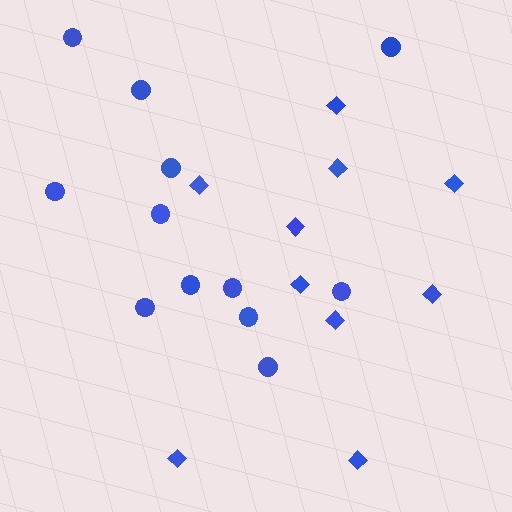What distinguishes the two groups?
There are 2 groups: one group of circles (12) and one group of diamonds (10).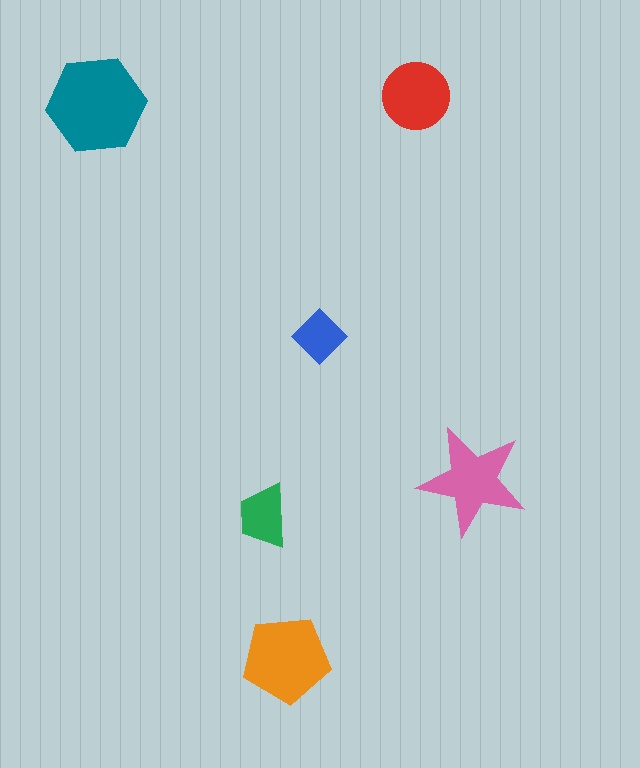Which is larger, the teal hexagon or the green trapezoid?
The teal hexagon.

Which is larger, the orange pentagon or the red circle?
The orange pentagon.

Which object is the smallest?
The blue diamond.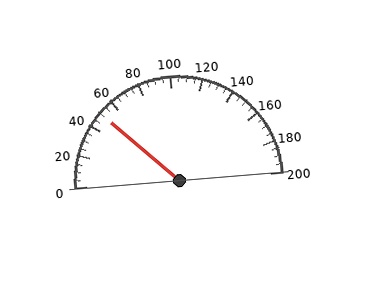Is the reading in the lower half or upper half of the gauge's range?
The reading is in the lower half of the range (0 to 200).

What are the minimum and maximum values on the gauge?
The gauge ranges from 0 to 200.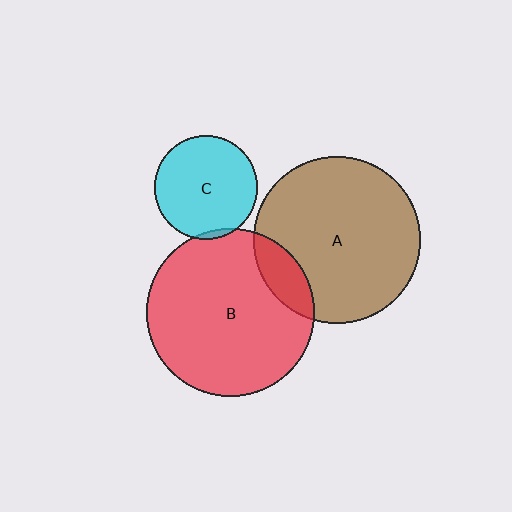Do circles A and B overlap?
Yes.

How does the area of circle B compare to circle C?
Approximately 2.7 times.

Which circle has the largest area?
Circle B (red).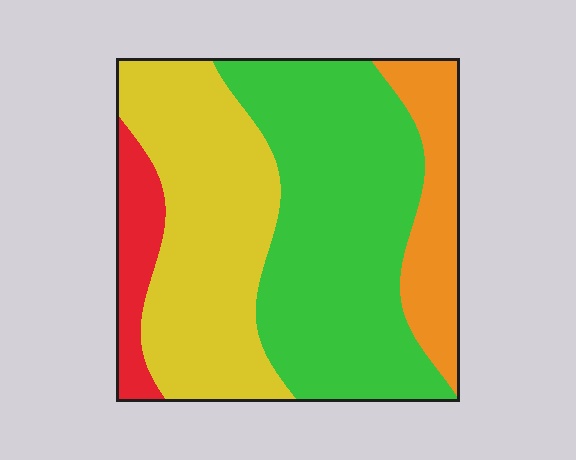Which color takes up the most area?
Green, at roughly 45%.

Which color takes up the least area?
Red, at roughly 10%.